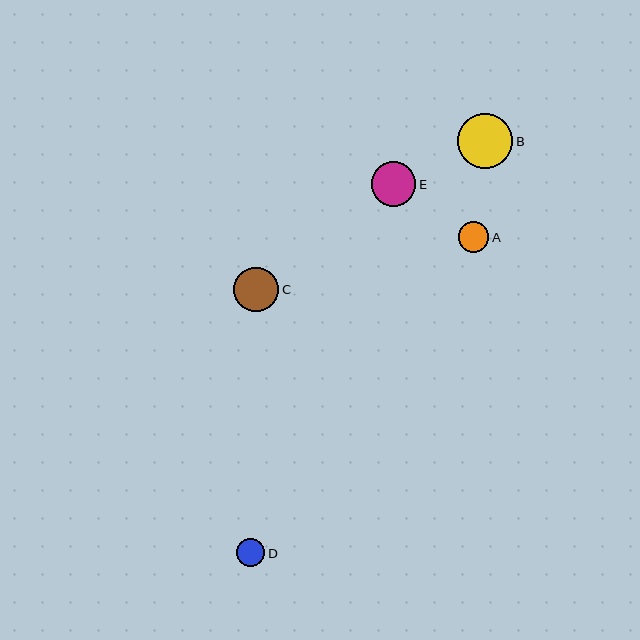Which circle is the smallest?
Circle D is the smallest with a size of approximately 28 pixels.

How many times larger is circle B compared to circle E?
Circle B is approximately 1.2 times the size of circle E.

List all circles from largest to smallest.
From largest to smallest: B, C, E, A, D.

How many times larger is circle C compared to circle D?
Circle C is approximately 1.6 times the size of circle D.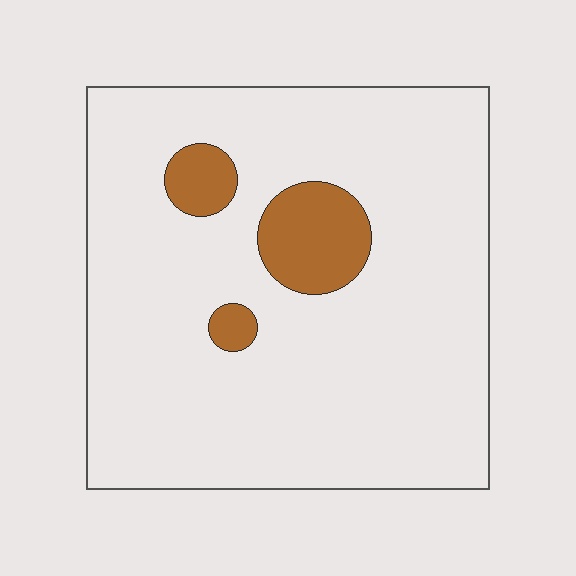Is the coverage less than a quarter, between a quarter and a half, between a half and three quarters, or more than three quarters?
Less than a quarter.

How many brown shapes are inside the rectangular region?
3.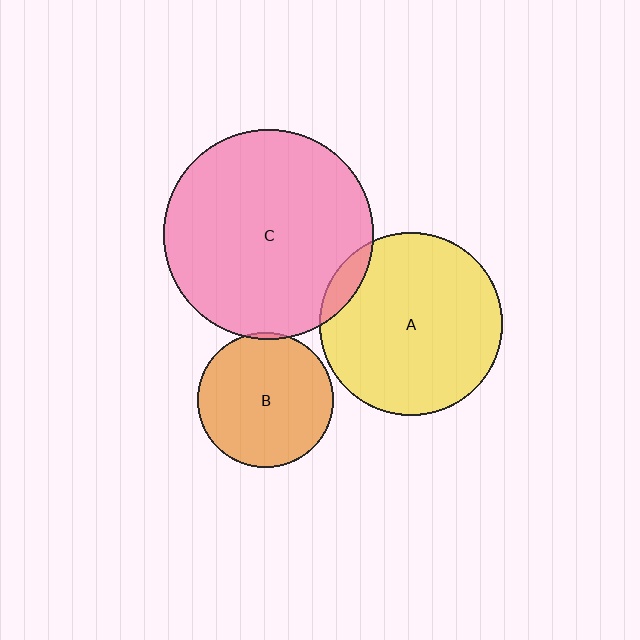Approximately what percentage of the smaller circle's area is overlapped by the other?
Approximately 5%.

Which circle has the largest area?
Circle C (pink).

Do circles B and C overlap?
Yes.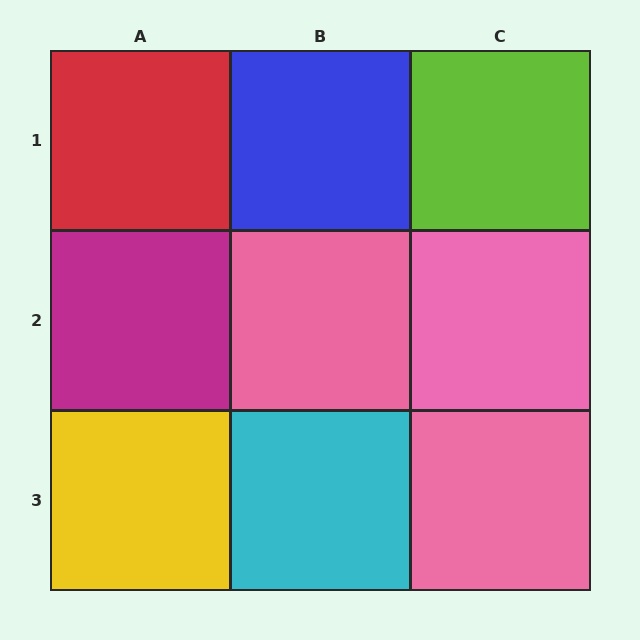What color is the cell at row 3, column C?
Pink.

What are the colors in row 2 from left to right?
Magenta, pink, pink.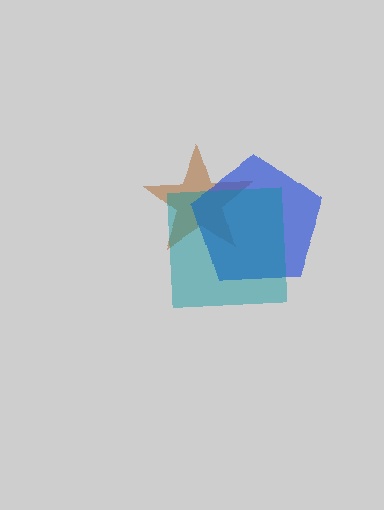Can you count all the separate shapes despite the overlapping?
Yes, there are 3 separate shapes.